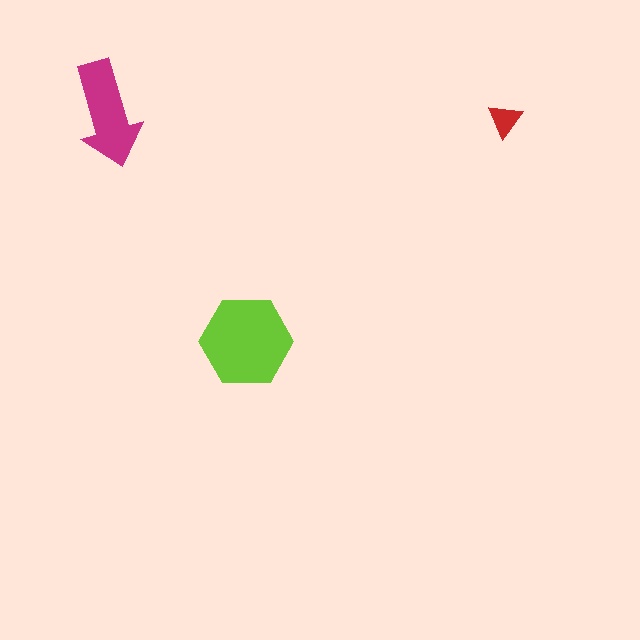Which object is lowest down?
The lime hexagon is bottommost.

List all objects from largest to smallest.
The lime hexagon, the magenta arrow, the red triangle.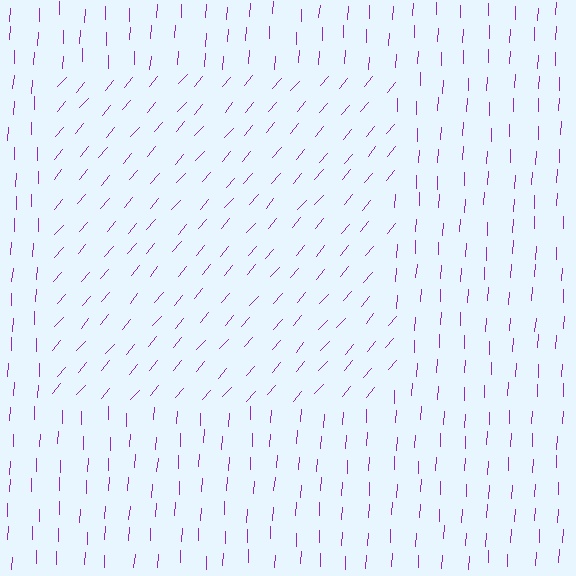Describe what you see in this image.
The image is filled with small purple line segments. A rectangle region in the image has lines oriented differently from the surrounding lines, creating a visible texture boundary.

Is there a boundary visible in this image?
Yes, there is a texture boundary formed by a change in line orientation.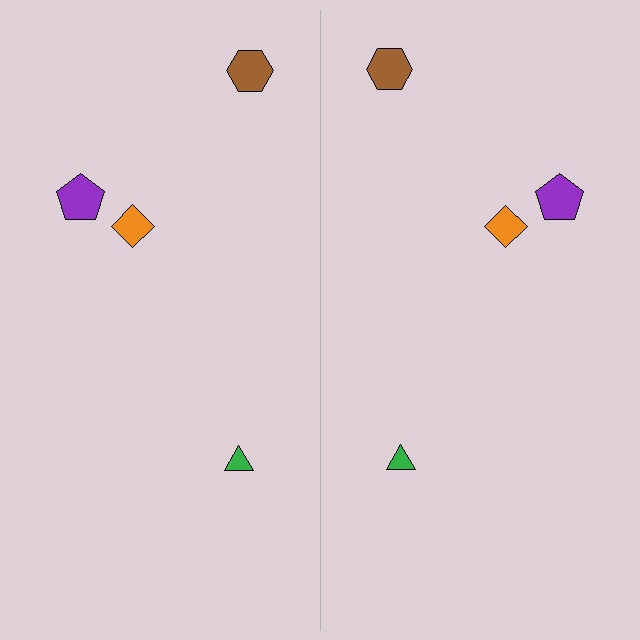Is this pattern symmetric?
Yes, this pattern has bilateral (reflection) symmetry.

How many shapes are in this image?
There are 8 shapes in this image.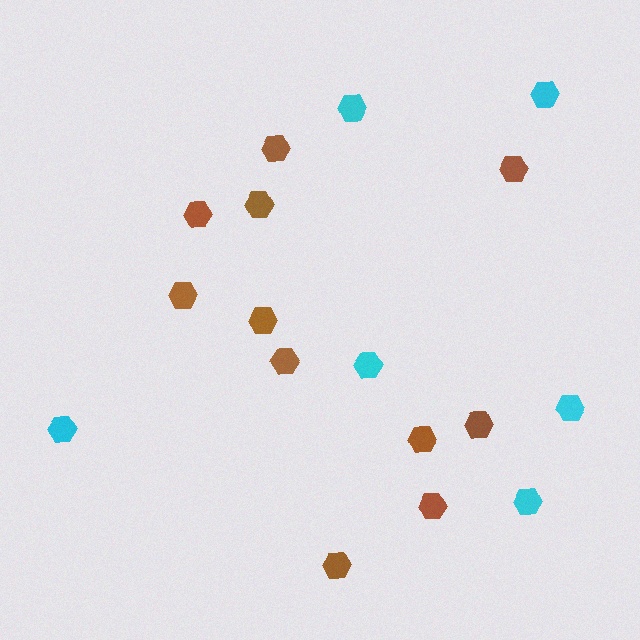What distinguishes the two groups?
There are 2 groups: one group of cyan hexagons (6) and one group of brown hexagons (11).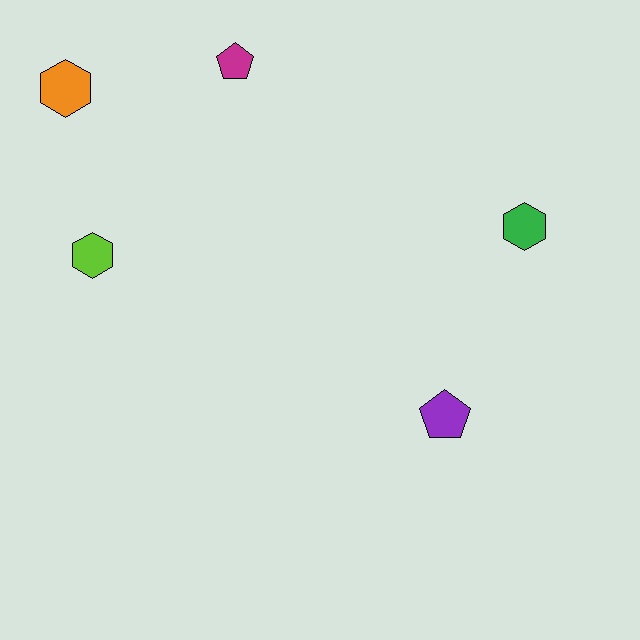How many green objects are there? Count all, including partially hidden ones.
There is 1 green object.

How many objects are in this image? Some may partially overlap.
There are 5 objects.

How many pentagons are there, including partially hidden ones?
There are 2 pentagons.